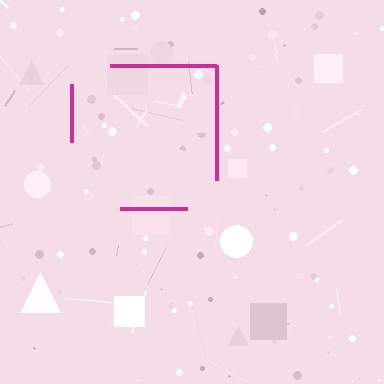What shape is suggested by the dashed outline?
The dashed outline suggests a square.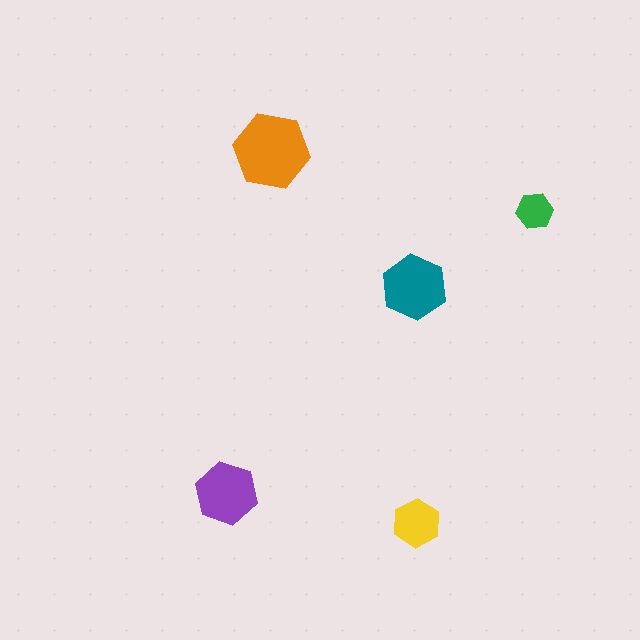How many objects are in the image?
There are 5 objects in the image.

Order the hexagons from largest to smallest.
the orange one, the teal one, the purple one, the yellow one, the green one.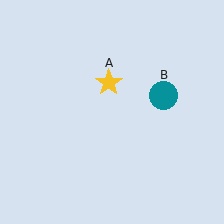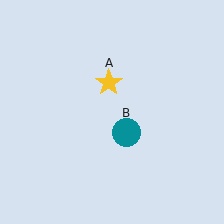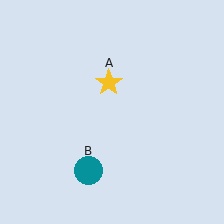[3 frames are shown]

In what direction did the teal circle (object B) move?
The teal circle (object B) moved down and to the left.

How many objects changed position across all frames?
1 object changed position: teal circle (object B).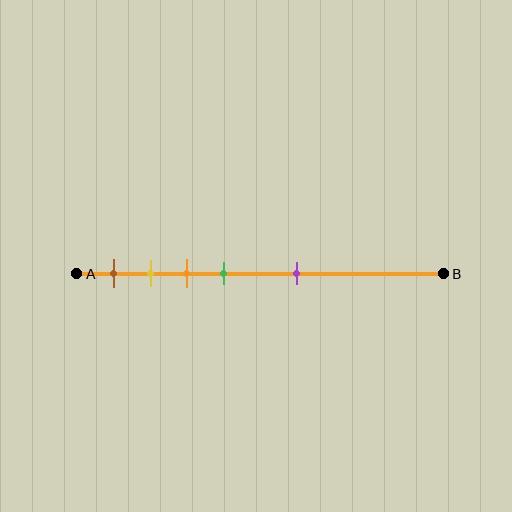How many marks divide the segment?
There are 5 marks dividing the segment.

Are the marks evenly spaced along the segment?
No, the marks are not evenly spaced.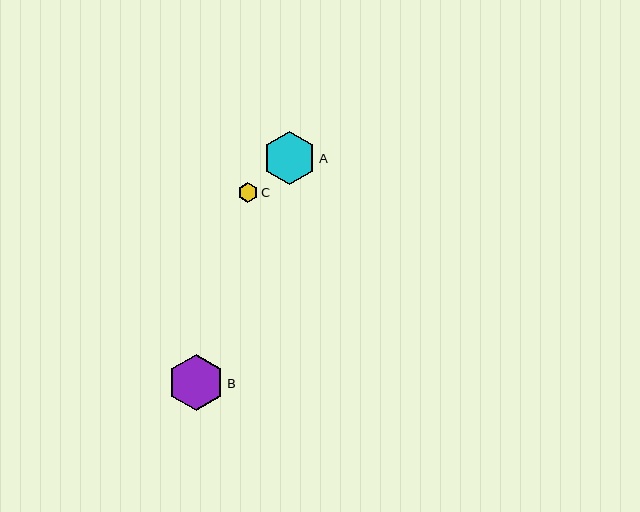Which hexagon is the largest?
Hexagon B is the largest with a size of approximately 56 pixels.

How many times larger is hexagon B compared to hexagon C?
Hexagon B is approximately 2.8 times the size of hexagon C.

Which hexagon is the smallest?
Hexagon C is the smallest with a size of approximately 20 pixels.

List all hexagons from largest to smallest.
From largest to smallest: B, A, C.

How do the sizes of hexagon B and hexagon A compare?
Hexagon B and hexagon A are approximately the same size.